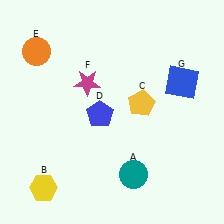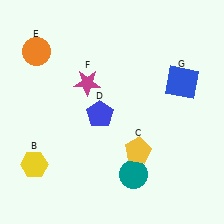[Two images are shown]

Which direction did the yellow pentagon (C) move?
The yellow pentagon (C) moved down.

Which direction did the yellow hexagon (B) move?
The yellow hexagon (B) moved up.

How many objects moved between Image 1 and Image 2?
2 objects moved between the two images.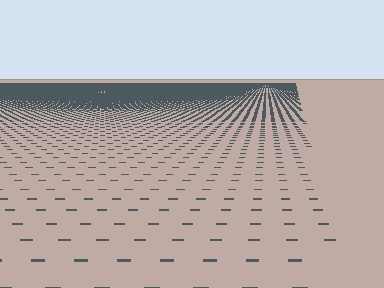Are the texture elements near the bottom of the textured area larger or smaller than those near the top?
Larger. Near the bottom, elements are closer to the viewer and appear at a bigger on-screen size.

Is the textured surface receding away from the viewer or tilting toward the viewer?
The surface is receding away from the viewer. Texture elements get smaller and denser toward the top.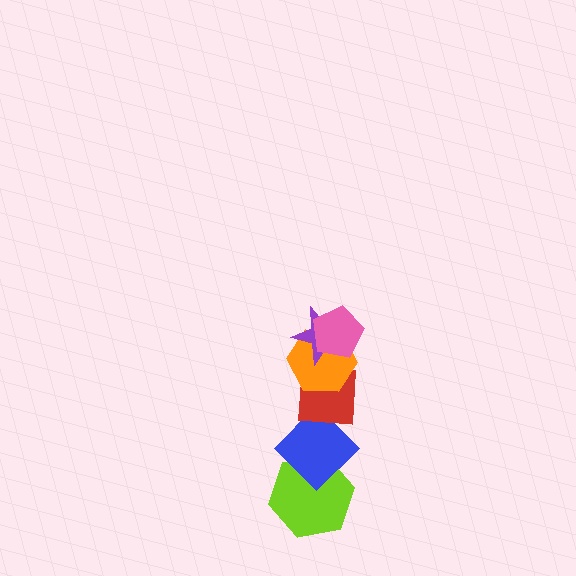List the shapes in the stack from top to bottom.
From top to bottom: the pink pentagon, the purple star, the orange hexagon, the red square, the blue diamond, the lime hexagon.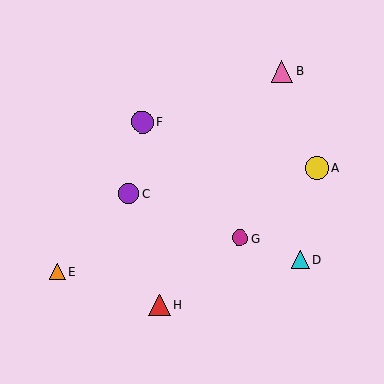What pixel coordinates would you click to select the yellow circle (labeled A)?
Click at (317, 168) to select the yellow circle A.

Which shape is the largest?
The yellow circle (labeled A) is the largest.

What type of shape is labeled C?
Shape C is a purple circle.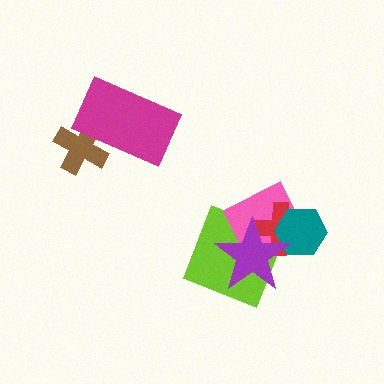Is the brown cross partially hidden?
Yes, it is partially covered by another shape.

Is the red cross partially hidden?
Yes, it is partially covered by another shape.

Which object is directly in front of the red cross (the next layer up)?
The teal hexagon is directly in front of the red cross.